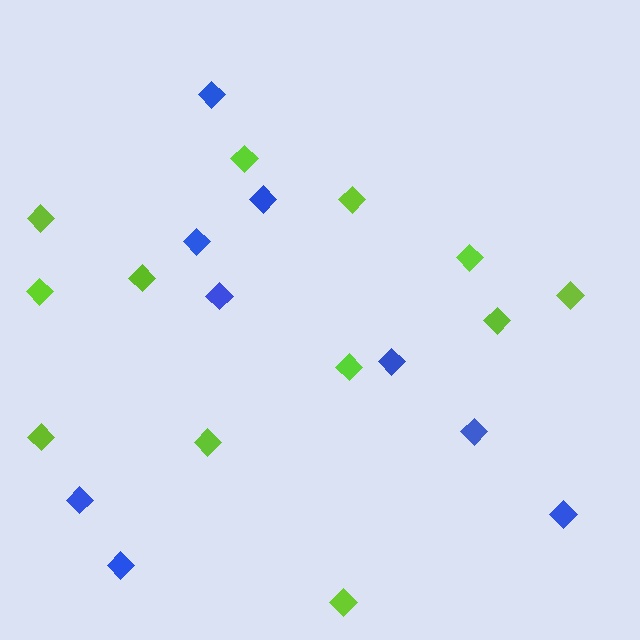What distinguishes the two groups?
There are 2 groups: one group of lime diamonds (12) and one group of blue diamonds (9).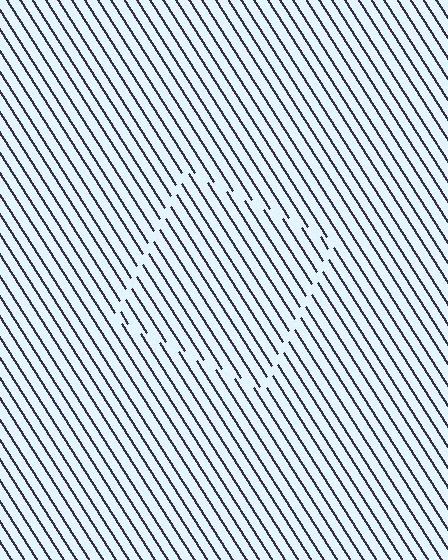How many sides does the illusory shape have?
4 sides — the line-ends trace a square.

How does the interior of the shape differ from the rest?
The interior of the shape contains the same grating, shifted by half a period — the contour is defined by the phase discontinuity where line-ends from the inner and outer gratings abut.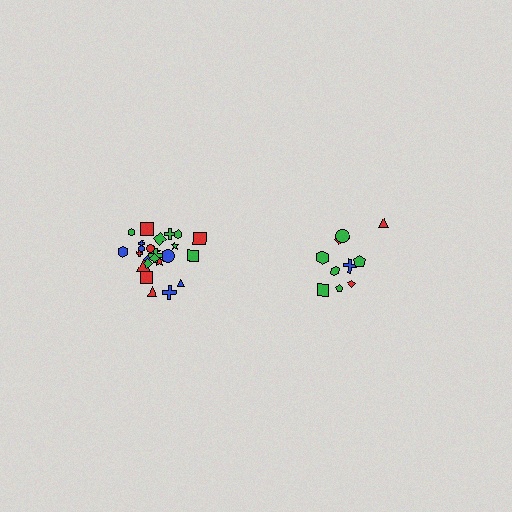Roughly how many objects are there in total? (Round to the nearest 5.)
Roughly 35 objects in total.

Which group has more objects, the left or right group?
The left group.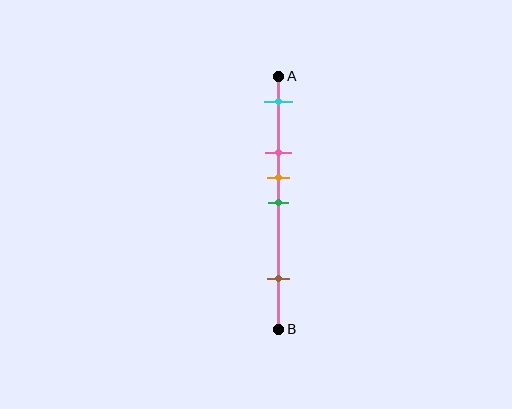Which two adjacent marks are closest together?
The orange and green marks are the closest adjacent pair.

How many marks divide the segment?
There are 5 marks dividing the segment.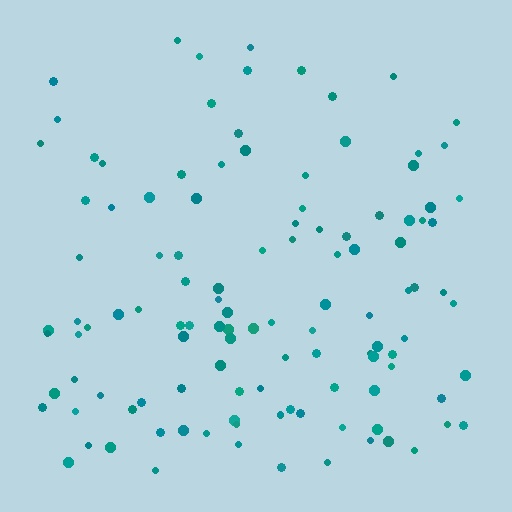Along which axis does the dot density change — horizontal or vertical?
Vertical.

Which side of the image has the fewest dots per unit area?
The top.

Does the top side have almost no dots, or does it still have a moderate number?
Still a moderate number, just noticeably fewer than the bottom.